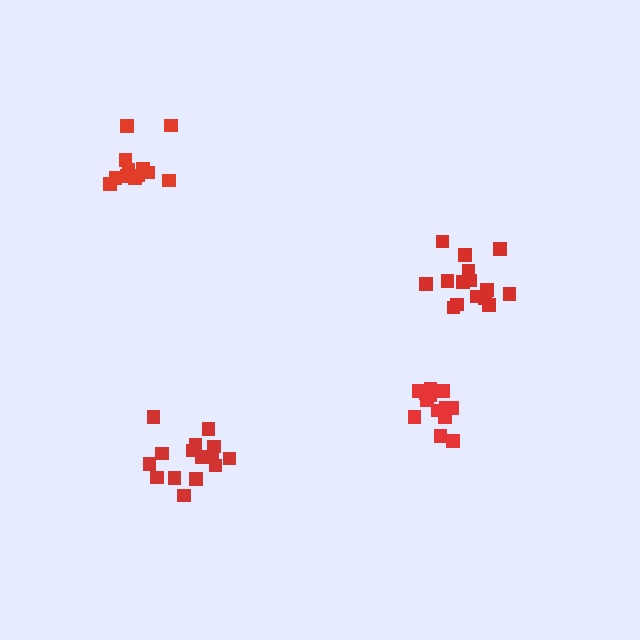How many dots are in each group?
Group 1: 13 dots, Group 2: 15 dots, Group 3: 15 dots, Group 4: 12 dots (55 total).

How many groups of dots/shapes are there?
There are 4 groups.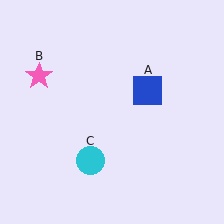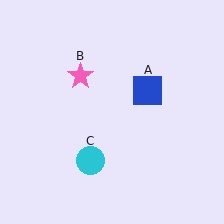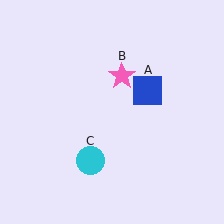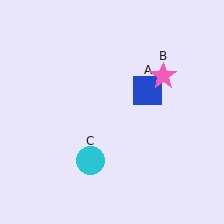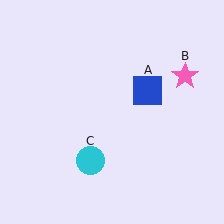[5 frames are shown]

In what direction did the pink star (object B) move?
The pink star (object B) moved right.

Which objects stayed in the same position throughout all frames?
Blue square (object A) and cyan circle (object C) remained stationary.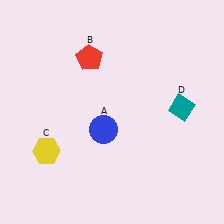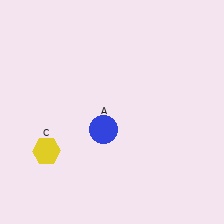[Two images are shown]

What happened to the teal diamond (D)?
The teal diamond (D) was removed in Image 2. It was in the top-right area of Image 1.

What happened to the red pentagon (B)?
The red pentagon (B) was removed in Image 2. It was in the top-left area of Image 1.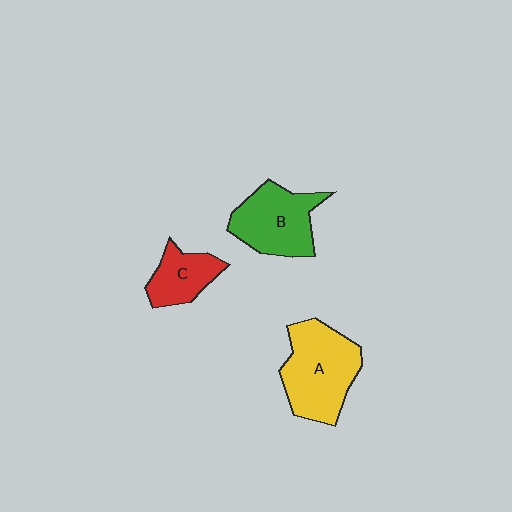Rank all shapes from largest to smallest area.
From largest to smallest: A (yellow), B (green), C (red).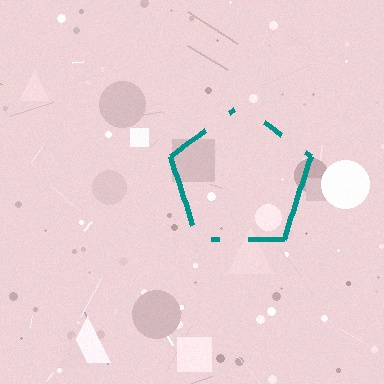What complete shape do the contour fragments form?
The contour fragments form a pentagon.